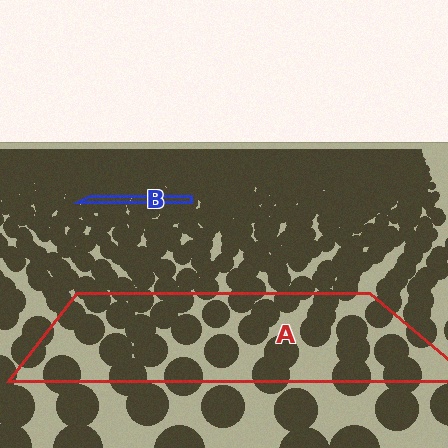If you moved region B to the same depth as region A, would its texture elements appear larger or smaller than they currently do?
They would appear larger. At a closer depth, the same texture elements are projected at a bigger on-screen size.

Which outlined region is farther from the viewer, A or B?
Region B is farther from the viewer — the texture elements inside it appear smaller and more densely packed.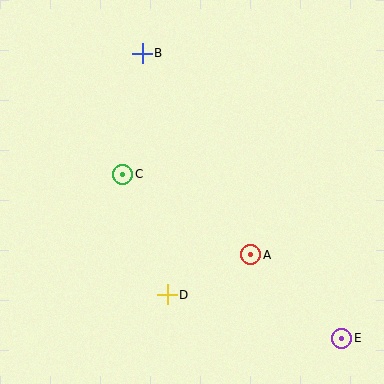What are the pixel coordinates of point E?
Point E is at (342, 338).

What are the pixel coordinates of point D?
Point D is at (167, 295).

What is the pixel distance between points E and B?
The distance between E and B is 348 pixels.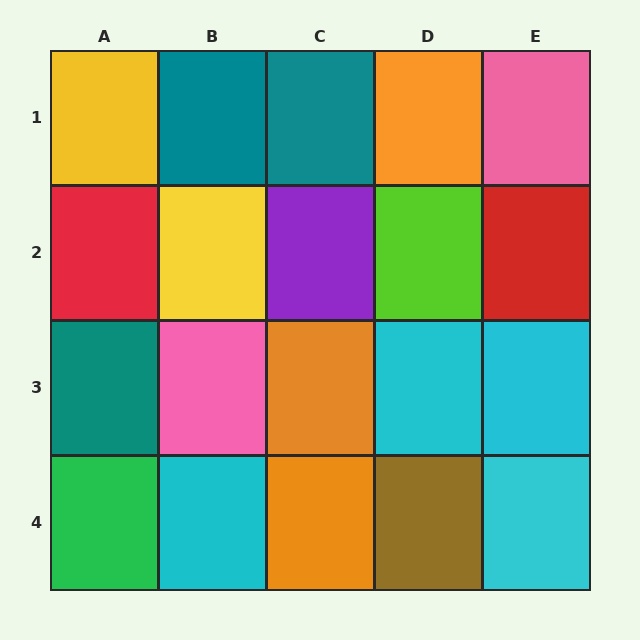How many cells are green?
1 cell is green.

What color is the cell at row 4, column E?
Cyan.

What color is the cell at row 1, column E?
Pink.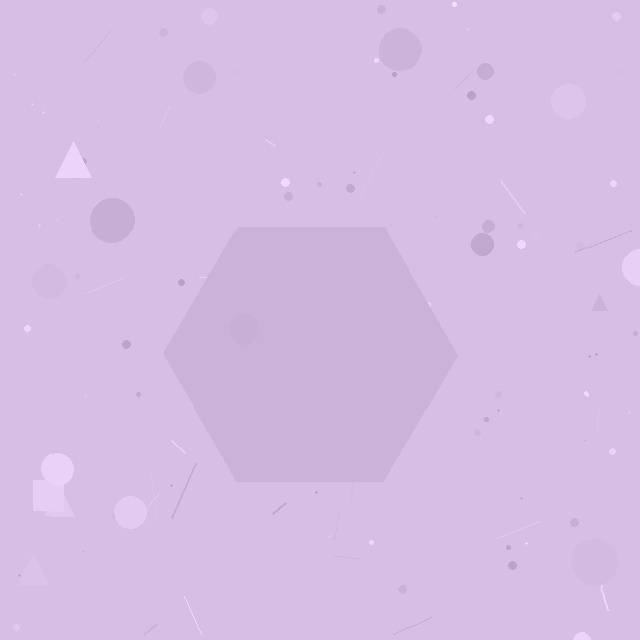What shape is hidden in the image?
A hexagon is hidden in the image.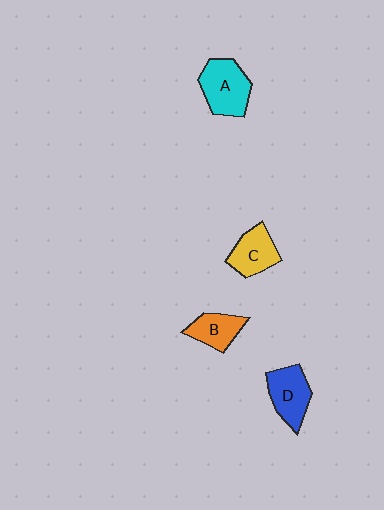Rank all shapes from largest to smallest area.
From largest to smallest: A (cyan), D (blue), C (yellow), B (orange).